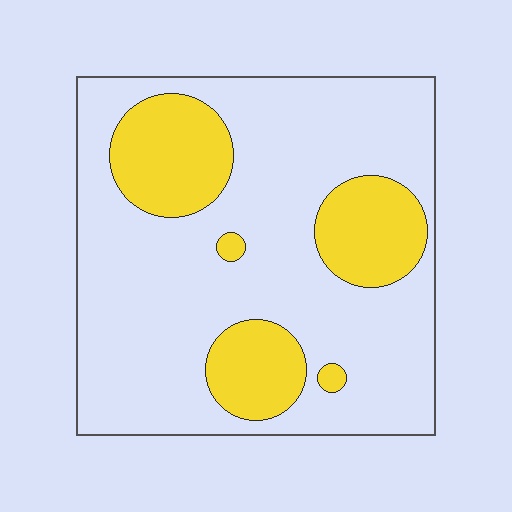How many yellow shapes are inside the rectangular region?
5.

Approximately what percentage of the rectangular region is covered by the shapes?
Approximately 25%.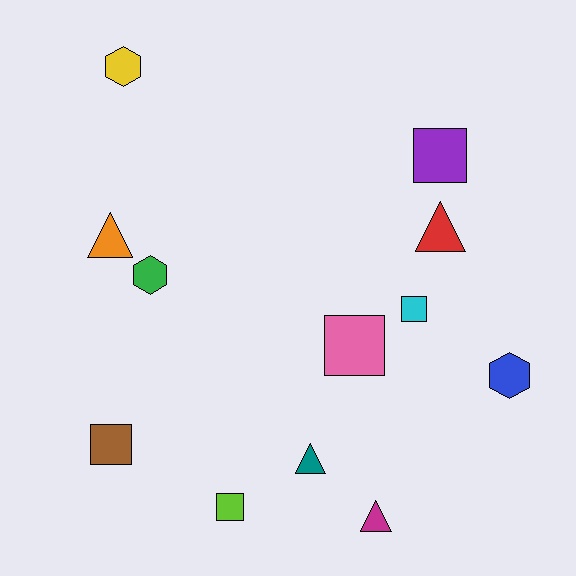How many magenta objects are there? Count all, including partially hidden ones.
There is 1 magenta object.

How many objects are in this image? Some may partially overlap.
There are 12 objects.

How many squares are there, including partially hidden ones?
There are 5 squares.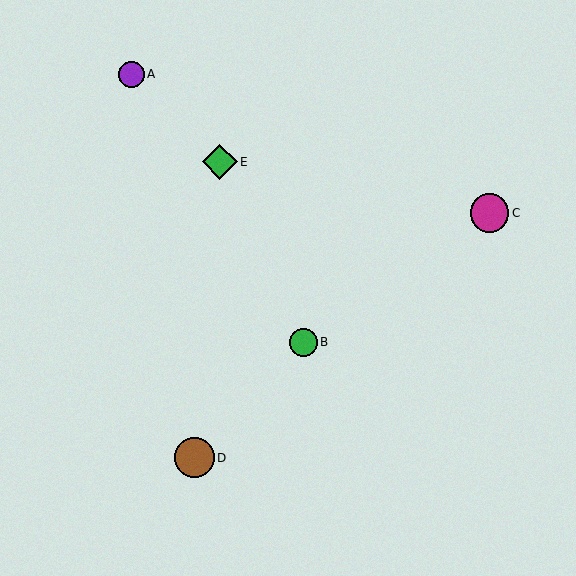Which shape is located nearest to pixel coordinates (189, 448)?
The brown circle (labeled D) at (195, 458) is nearest to that location.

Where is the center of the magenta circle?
The center of the magenta circle is at (490, 213).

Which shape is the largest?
The brown circle (labeled D) is the largest.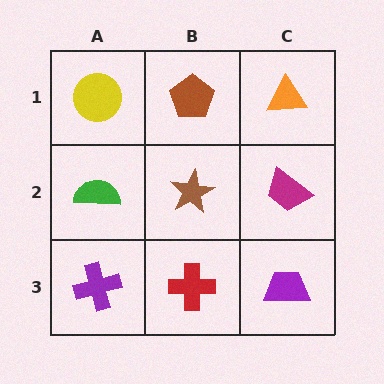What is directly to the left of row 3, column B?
A purple cross.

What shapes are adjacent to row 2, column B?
A brown pentagon (row 1, column B), a red cross (row 3, column B), a green semicircle (row 2, column A), a magenta trapezoid (row 2, column C).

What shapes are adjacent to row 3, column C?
A magenta trapezoid (row 2, column C), a red cross (row 3, column B).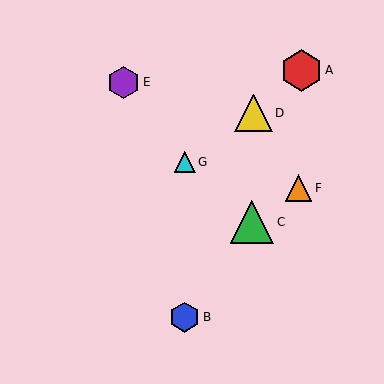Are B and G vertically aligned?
Yes, both are at x≈185.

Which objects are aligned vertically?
Objects B, G are aligned vertically.